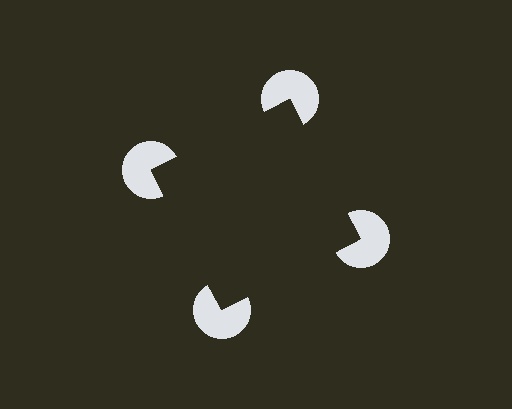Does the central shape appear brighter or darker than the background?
It typically appears slightly darker than the background, even though no actual brightness change is drawn.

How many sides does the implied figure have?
4 sides.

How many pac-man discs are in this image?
There are 4 — one at each vertex of the illusory square.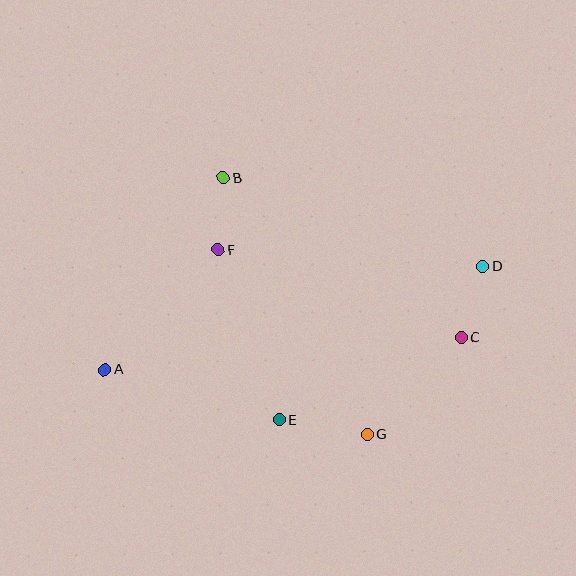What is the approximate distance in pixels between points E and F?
The distance between E and F is approximately 181 pixels.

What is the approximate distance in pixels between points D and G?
The distance between D and G is approximately 203 pixels.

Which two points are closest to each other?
Points B and F are closest to each other.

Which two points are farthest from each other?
Points A and D are farthest from each other.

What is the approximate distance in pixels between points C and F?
The distance between C and F is approximately 258 pixels.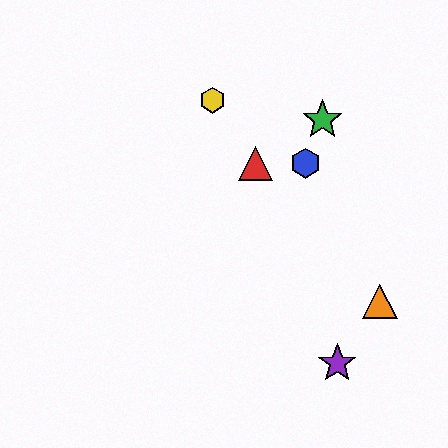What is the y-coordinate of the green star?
The green star is at y≈120.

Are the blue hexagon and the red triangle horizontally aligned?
Yes, both are at y≈163.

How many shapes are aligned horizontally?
2 shapes (the red triangle, the blue hexagon) are aligned horizontally.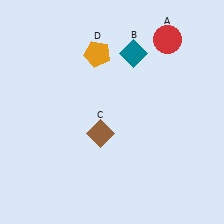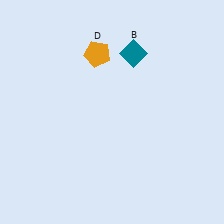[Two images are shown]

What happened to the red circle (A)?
The red circle (A) was removed in Image 2. It was in the top-right area of Image 1.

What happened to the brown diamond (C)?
The brown diamond (C) was removed in Image 2. It was in the bottom-left area of Image 1.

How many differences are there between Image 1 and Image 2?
There are 2 differences between the two images.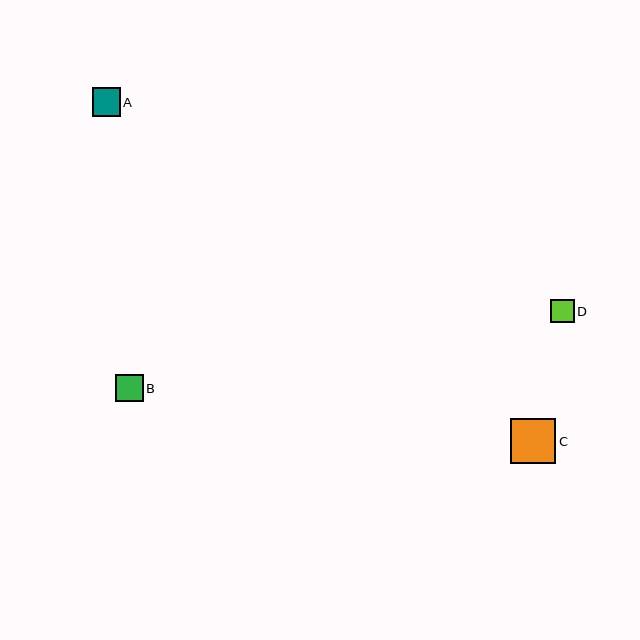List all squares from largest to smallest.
From largest to smallest: C, A, B, D.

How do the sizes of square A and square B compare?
Square A and square B are approximately the same size.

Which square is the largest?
Square C is the largest with a size of approximately 45 pixels.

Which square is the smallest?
Square D is the smallest with a size of approximately 24 pixels.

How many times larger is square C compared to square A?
Square C is approximately 1.6 times the size of square A.